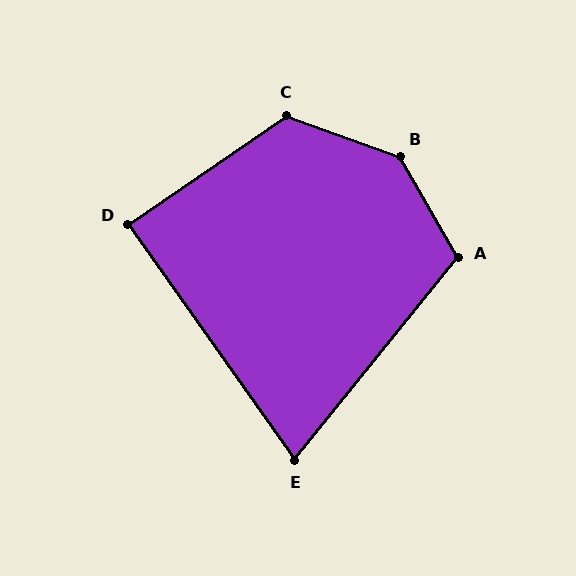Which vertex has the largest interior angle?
B, at approximately 140 degrees.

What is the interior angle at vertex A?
Approximately 111 degrees (obtuse).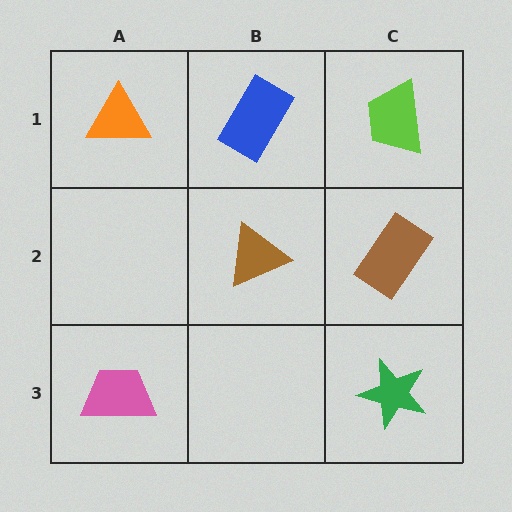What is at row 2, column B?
A brown triangle.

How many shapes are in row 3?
2 shapes.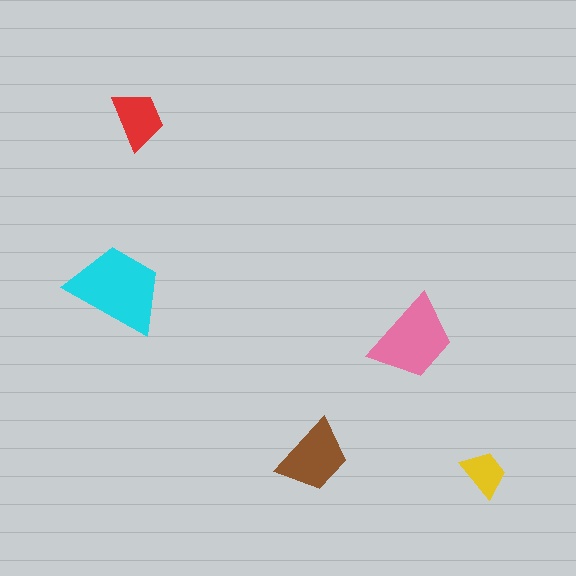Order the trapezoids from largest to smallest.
the cyan one, the pink one, the brown one, the red one, the yellow one.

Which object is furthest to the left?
The cyan trapezoid is leftmost.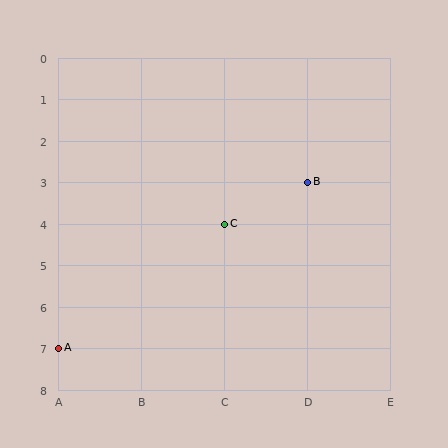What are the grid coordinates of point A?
Point A is at grid coordinates (A, 7).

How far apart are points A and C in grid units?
Points A and C are 2 columns and 3 rows apart (about 3.6 grid units diagonally).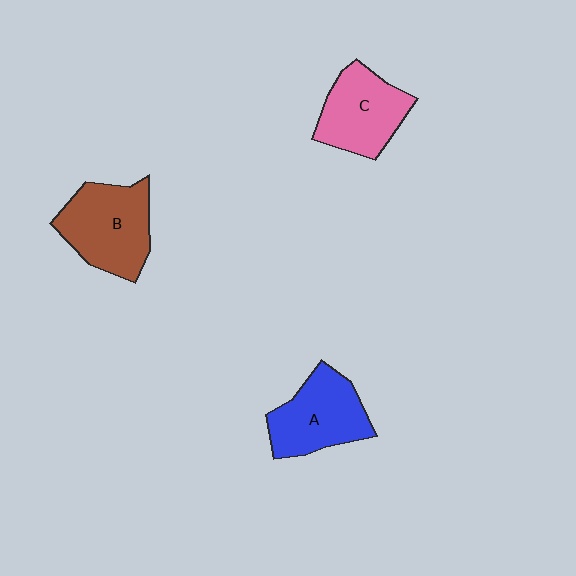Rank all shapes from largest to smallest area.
From largest to smallest: B (brown), A (blue), C (pink).